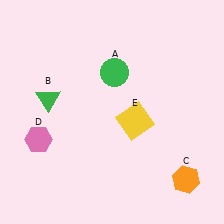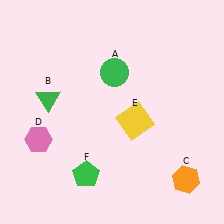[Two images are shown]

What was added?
A green pentagon (F) was added in Image 2.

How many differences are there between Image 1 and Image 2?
There is 1 difference between the two images.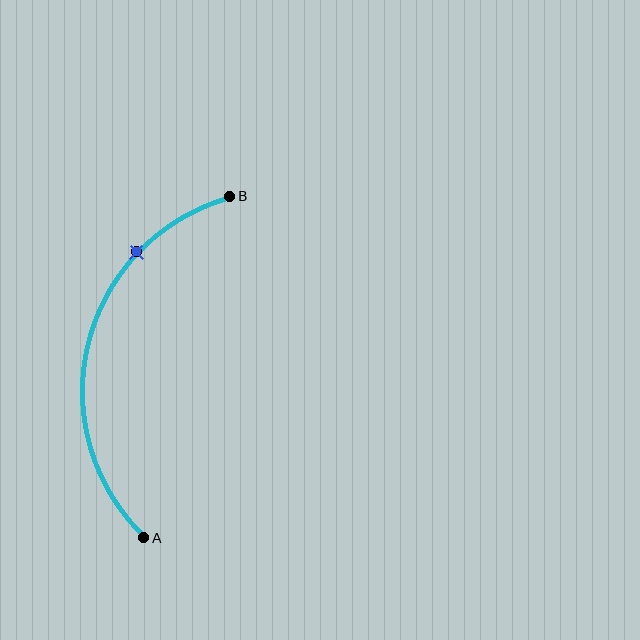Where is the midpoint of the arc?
The arc midpoint is the point on the curve farthest from the straight line joining A and B. It sits to the left of that line.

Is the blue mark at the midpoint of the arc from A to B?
No. The blue mark lies on the arc but is closer to endpoint B. The arc midpoint would be at the point on the curve equidistant along the arc from both A and B.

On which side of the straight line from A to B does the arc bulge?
The arc bulges to the left of the straight line connecting A and B.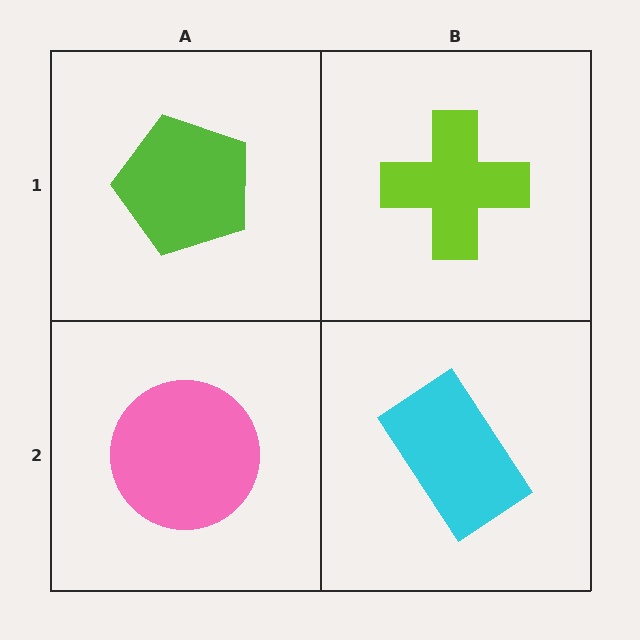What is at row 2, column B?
A cyan rectangle.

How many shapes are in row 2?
2 shapes.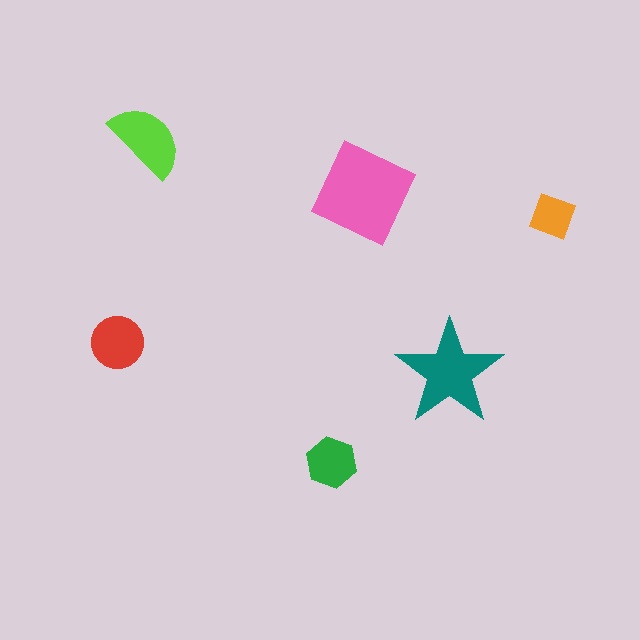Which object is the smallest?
The orange diamond.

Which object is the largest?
The pink square.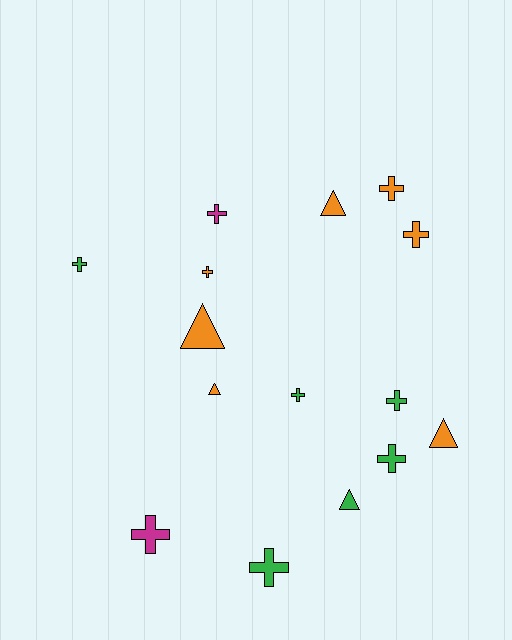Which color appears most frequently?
Orange, with 7 objects.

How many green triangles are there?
There is 1 green triangle.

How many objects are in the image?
There are 15 objects.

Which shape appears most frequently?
Cross, with 10 objects.